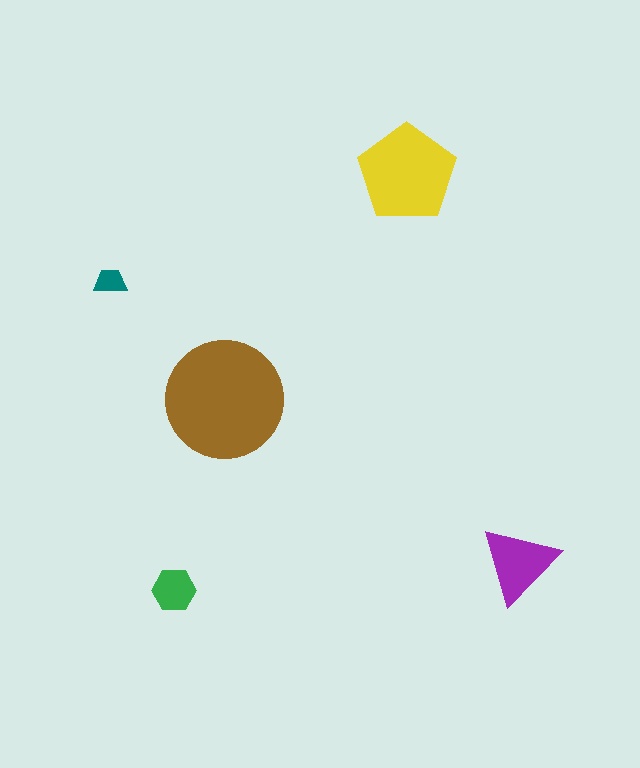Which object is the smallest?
The teal trapezoid.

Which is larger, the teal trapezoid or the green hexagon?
The green hexagon.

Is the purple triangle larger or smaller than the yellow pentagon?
Smaller.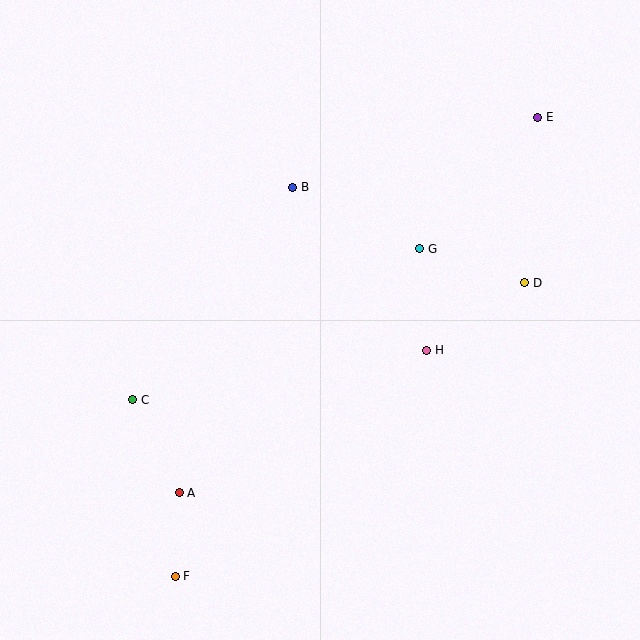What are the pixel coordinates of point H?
Point H is at (426, 350).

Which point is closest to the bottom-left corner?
Point F is closest to the bottom-left corner.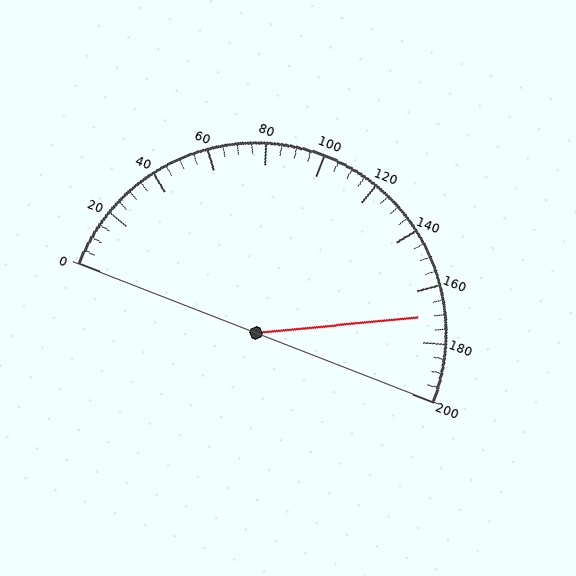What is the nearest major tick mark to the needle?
The nearest major tick mark is 160.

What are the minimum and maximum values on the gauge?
The gauge ranges from 0 to 200.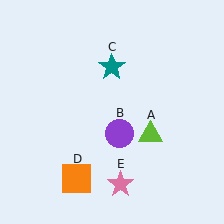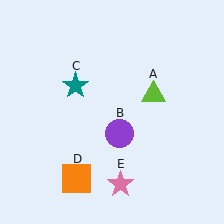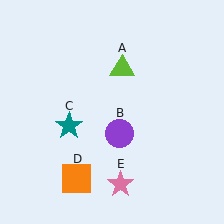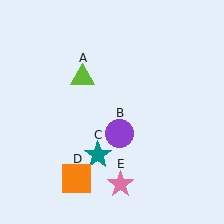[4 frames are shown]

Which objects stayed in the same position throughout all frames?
Purple circle (object B) and orange square (object D) and pink star (object E) remained stationary.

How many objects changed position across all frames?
2 objects changed position: lime triangle (object A), teal star (object C).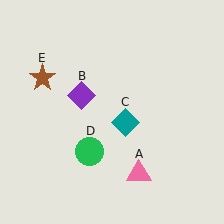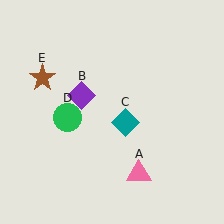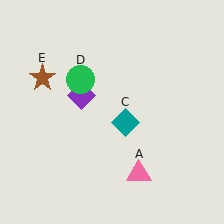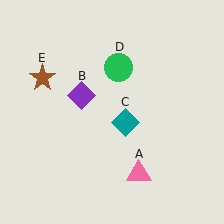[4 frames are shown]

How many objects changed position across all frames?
1 object changed position: green circle (object D).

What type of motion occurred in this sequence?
The green circle (object D) rotated clockwise around the center of the scene.